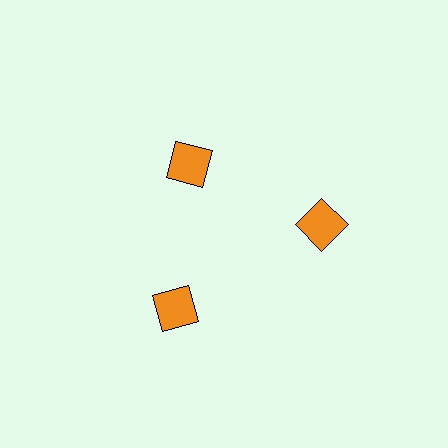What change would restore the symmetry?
The symmetry would be restored by moving it outward, back onto the ring so that all 3 squares sit at equal angles and equal distance from the center.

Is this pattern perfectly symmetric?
No. The 3 orange squares are arranged in a ring, but one element near the 11 o'clock position is pulled inward toward the center, breaking the 3-fold rotational symmetry.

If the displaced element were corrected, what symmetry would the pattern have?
It would have 3-fold rotational symmetry — the pattern would map onto itself every 120 degrees.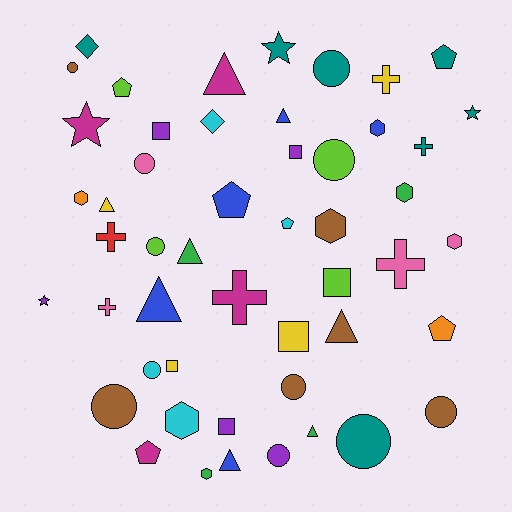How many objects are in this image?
There are 50 objects.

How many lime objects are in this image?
There are 4 lime objects.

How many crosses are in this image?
There are 6 crosses.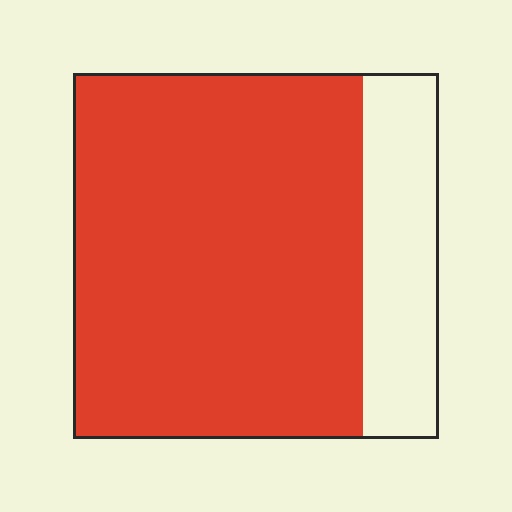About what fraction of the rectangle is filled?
About four fifths (4/5).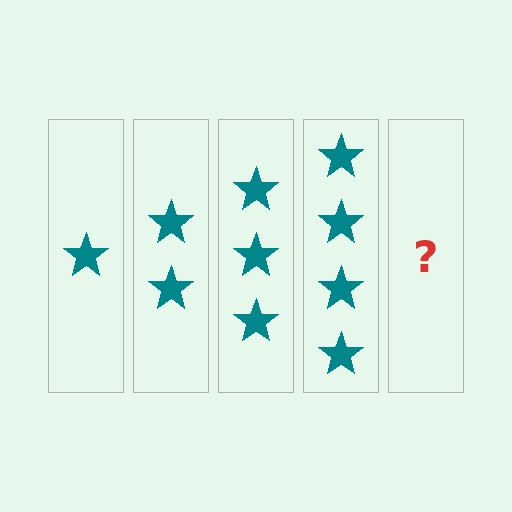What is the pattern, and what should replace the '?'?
The pattern is that each step adds one more star. The '?' should be 5 stars.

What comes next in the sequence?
The next element should be 5 stars.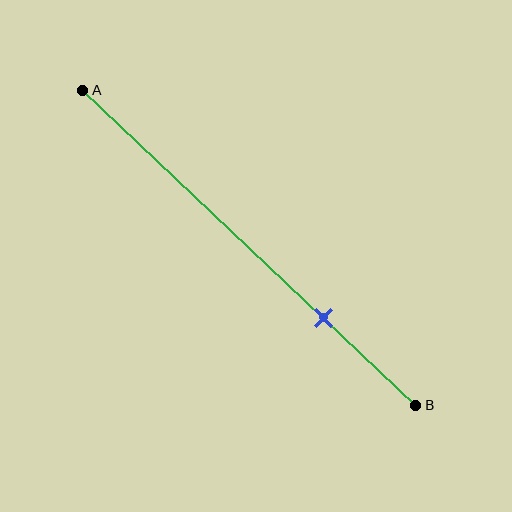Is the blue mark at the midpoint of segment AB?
No, the mark is at about 70% from A, not at the 50% midpoint.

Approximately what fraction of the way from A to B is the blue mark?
The blue mark is approximately 70% of the way from A to B.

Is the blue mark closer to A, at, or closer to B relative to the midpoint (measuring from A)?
The blue mark is closer to point B than the midpoint of segment AB.